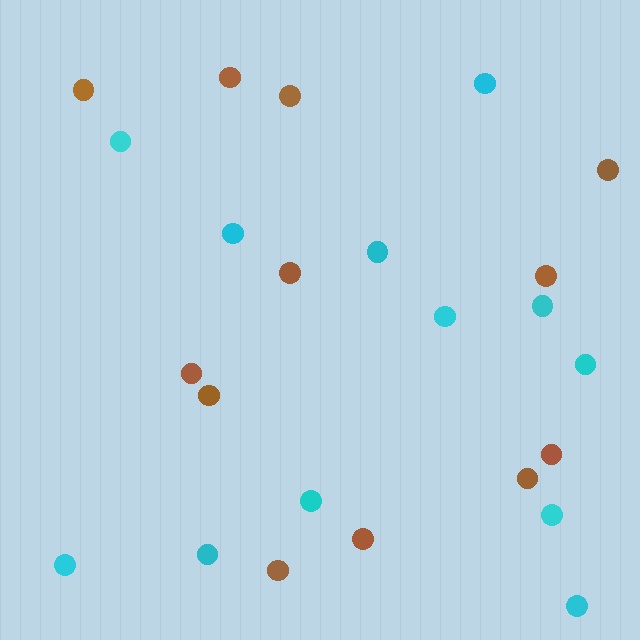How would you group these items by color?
There are 2 groups: one group of brown circles (12) and one group of cyan circles (12).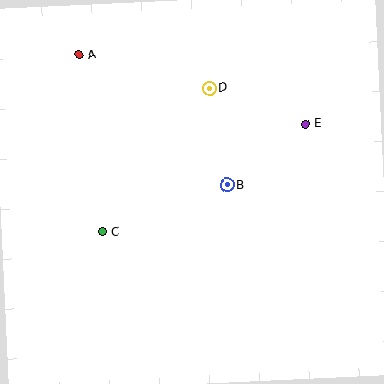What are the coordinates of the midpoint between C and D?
The midpoint between C and D is at (156, 160).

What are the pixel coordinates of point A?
Point A is at (79, 55).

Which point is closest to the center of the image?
Point B at (227, 185) is closest to the center.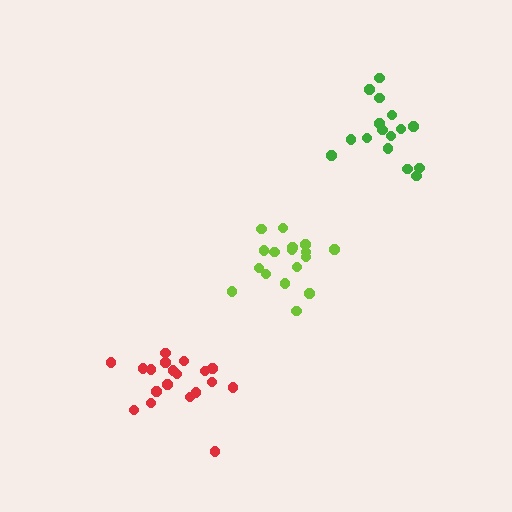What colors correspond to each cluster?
The clusters are colored: lime, green, red.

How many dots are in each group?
Group 1: 18 dots, Group 2: 16 dots, Group 3: 19 dots (53 total).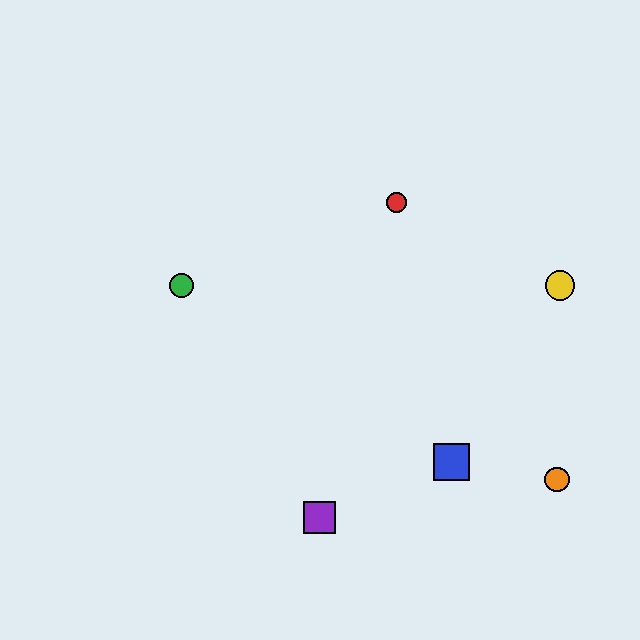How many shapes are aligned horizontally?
2 shapes (the green circle, the yellow circle) are aligned horizontally.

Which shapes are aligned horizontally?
The green circle, the yellow circle are aligned horizontally.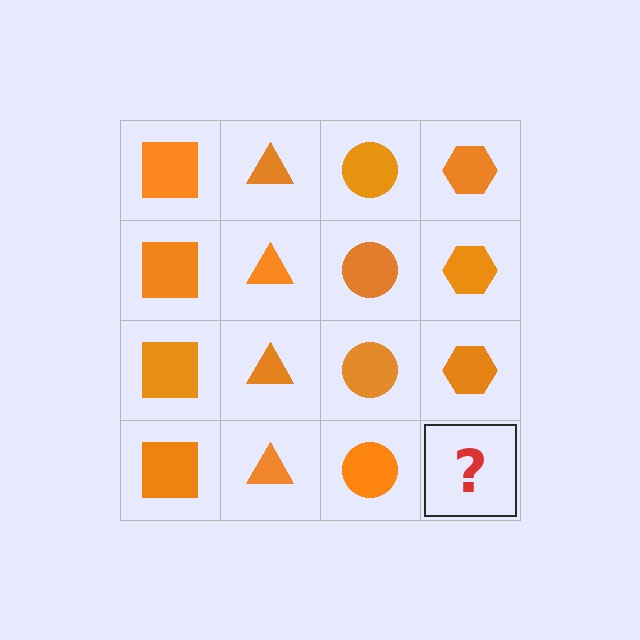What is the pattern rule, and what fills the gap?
The rule is that each column has a consistent shape. The gap should be filled with an orange hexagon.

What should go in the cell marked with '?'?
The missing cell should contain an orange hexagon.